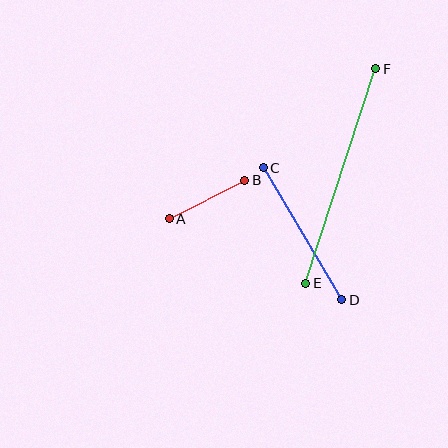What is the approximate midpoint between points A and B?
The midpoint is at approximately (207, 200) pixels.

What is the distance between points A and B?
The distance is approximately 85 pixels.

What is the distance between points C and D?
The distance is approximately 154 pixels.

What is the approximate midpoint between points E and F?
The midpoint is at approximately (341, 176) pixels.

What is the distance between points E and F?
The distance is approximately 226 pixels.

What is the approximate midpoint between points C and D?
The midpoint is at approximately (303, 234) pixels.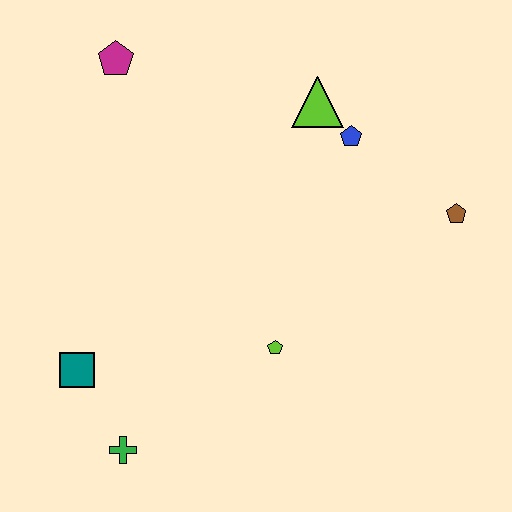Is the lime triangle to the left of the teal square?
No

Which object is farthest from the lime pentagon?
The magenta pentagon is farthest from the lime pentagon.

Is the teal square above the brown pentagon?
No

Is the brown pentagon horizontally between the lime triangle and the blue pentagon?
No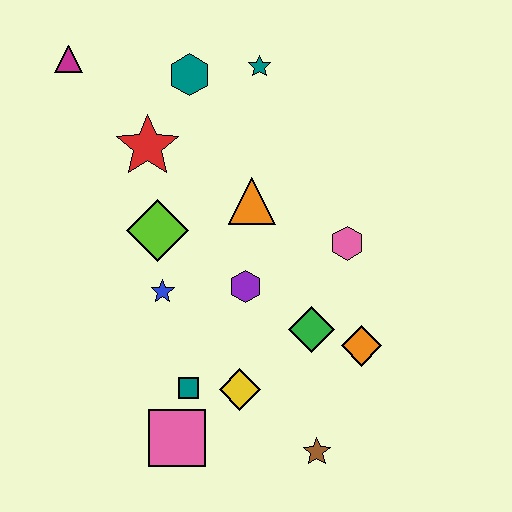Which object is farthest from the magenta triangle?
The brown star is farthest from the magenta triangle.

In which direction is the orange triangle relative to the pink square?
The orange triangle is above the pink square.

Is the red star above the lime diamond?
Yes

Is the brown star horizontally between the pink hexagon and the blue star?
Yes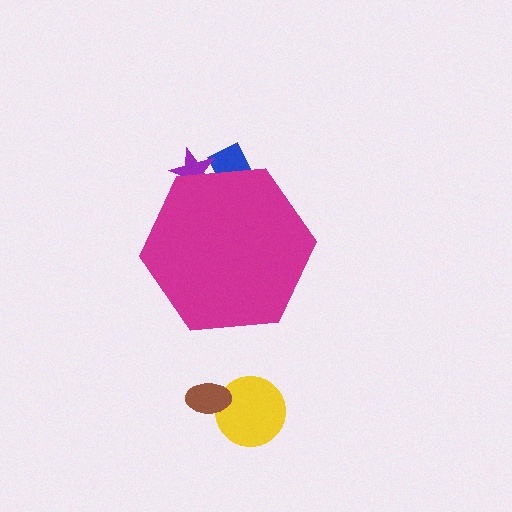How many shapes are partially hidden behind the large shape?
2 shapes are partially hidden.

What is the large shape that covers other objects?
A magenta hexagon.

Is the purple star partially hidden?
Yes, the purple star is partially hidden behind the magenta hexagon.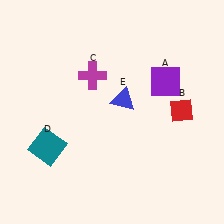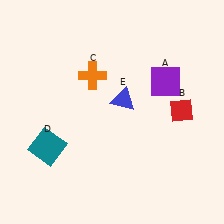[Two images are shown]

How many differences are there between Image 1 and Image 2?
There is 1 difference between the two images.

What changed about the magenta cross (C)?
In Image 1, C is magenta. In Image 2, it changed to orange.